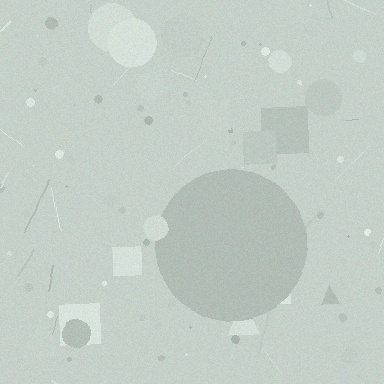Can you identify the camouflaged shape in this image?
The camouflaged shape is a circle.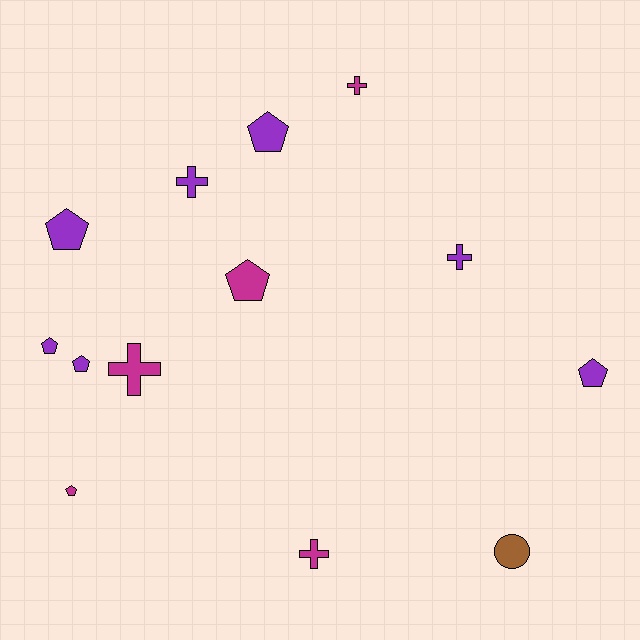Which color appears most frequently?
Purple, with 7 objects.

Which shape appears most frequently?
Pentagon, with 7 objects.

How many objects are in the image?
There are 13 objects.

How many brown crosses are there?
There are no brown crosses.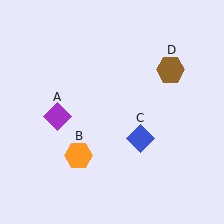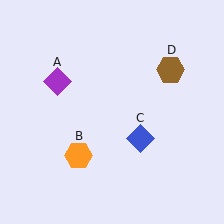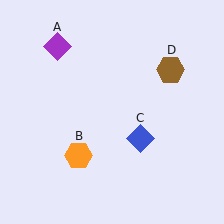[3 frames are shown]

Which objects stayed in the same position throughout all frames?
Orange hexagon (object B) and blue diamond (object C) and brown hexagon (object D) remained stationary.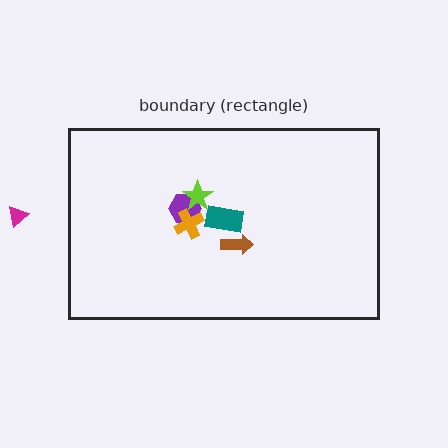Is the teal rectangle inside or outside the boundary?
Inside.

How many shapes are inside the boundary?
5 inside, 1 outside.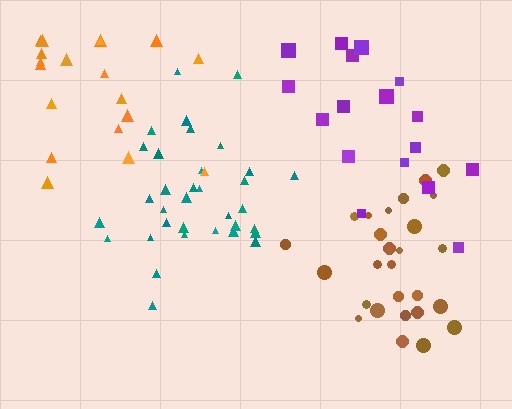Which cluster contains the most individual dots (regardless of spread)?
Teal (34).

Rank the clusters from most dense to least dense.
teal, brown, orange, purple.